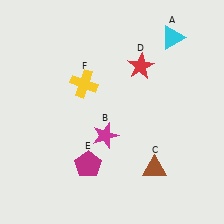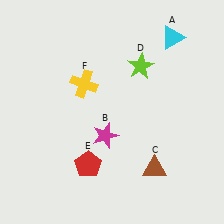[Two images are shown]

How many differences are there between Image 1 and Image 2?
There are 2 differences between the two images.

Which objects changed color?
D changed from red to lime. E changed from magenta to red.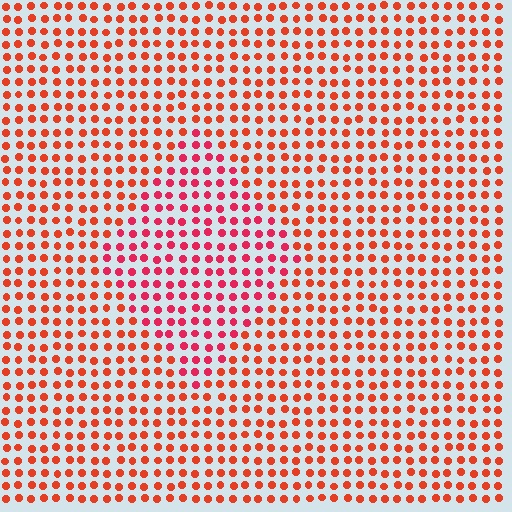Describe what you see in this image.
The image is filled with small red elements in a uniform arrangement. A diamond-shaped region is visible where the elements are tinted to a slightly different hue, forming a subtle color boundary.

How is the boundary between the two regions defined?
The boundary is defined purely by a slight shift in hue (about 25 degrees). Spacing, size, and orientation are identical on both sides.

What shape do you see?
I see a diamond.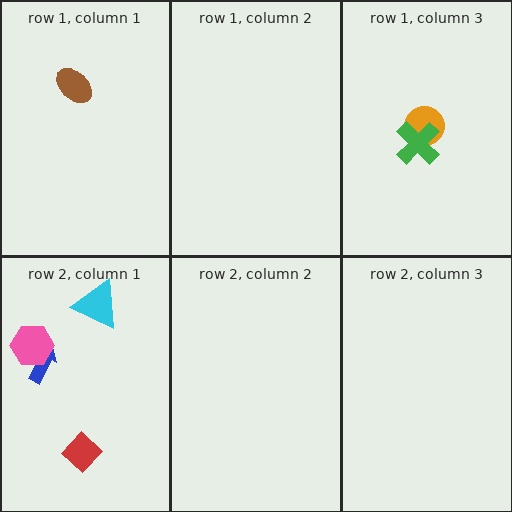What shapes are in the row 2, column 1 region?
The blue arrow, the red diamond, the pink hexagon, the cyan triangle.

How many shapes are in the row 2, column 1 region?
4.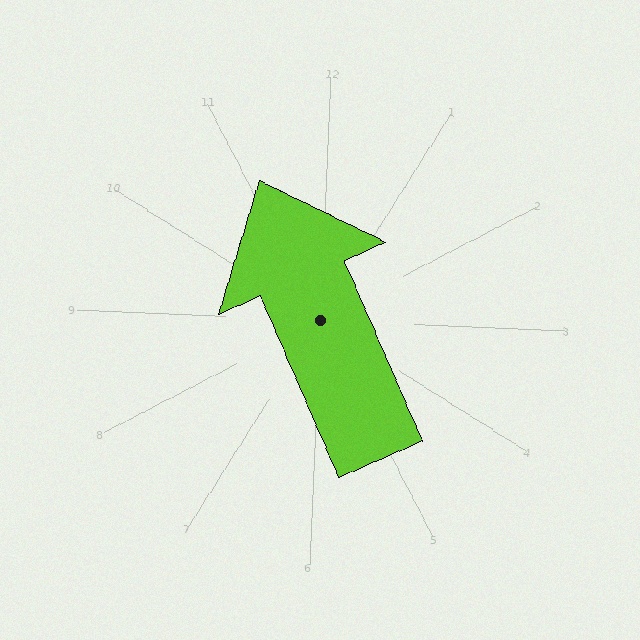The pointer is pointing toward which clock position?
Roughly 11 o'clock.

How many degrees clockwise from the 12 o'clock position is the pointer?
Approximately 334 degrees.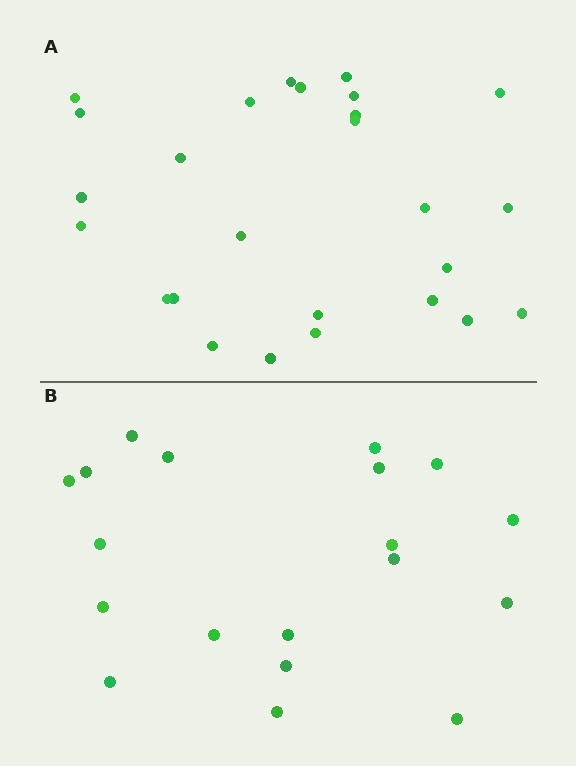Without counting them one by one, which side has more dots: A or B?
Region A (the top region) has more dots.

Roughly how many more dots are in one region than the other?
Region A has roughly 8 or so more dots than region B.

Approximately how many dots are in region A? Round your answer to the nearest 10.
About 30 dots. (The exact count is 26, which rounds to 30.)